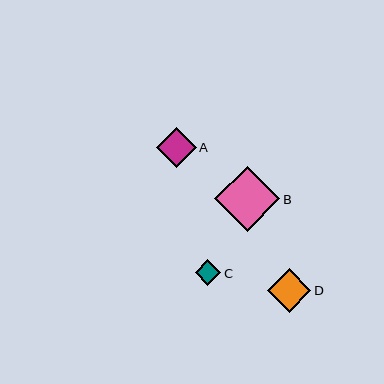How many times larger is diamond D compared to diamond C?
Diamond D is approximately 1.7 times the size of diamond C.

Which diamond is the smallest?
Diamond C is the smallest with a size of approximately 26 pixels.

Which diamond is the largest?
Diamond B is the largest with a size of approximately 65 pixels.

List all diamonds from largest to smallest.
From largest to smallest: B, D, A, C.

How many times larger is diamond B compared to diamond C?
Diamond B is approximately 2.6 times the size of diamond C.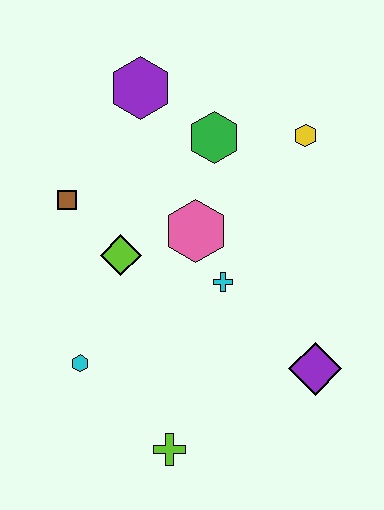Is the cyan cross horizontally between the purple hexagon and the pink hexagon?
No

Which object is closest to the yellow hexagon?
The green hexagon is closest to the yellow hexagon.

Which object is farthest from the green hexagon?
The lime cross is farthest from the green hexagon.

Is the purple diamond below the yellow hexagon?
Yes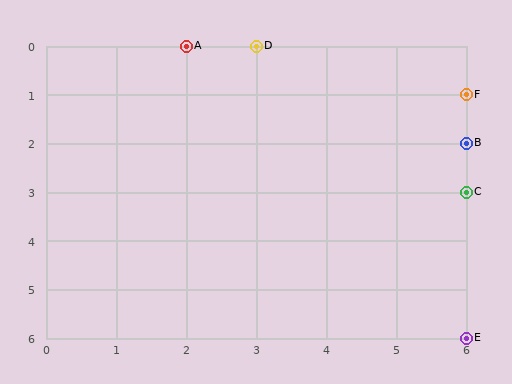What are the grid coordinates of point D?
Point D is at grid coordinates (3, 0).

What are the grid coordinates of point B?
Point B is at grid coordinates (6, 2).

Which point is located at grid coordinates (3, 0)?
Point D is at (3, 0).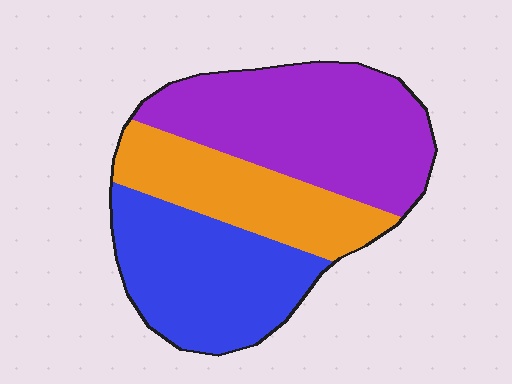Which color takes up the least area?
Orange, at roughly 25%.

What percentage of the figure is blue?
Blue covers around 35% of the figure.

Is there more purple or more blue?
Purple.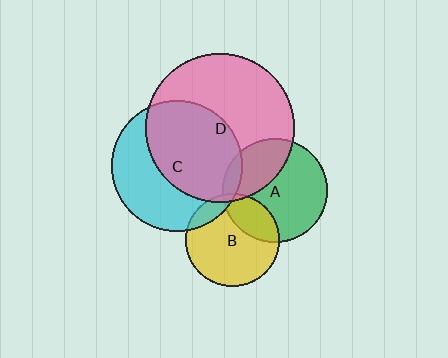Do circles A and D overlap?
Yes.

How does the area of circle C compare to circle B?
Approximately 2.0 times.